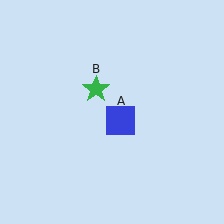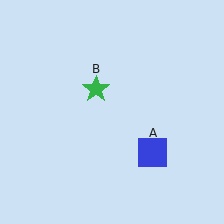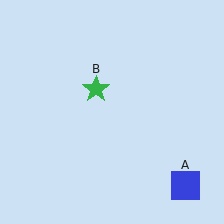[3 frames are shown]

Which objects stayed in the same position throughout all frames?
Green star (object B) remained stationary.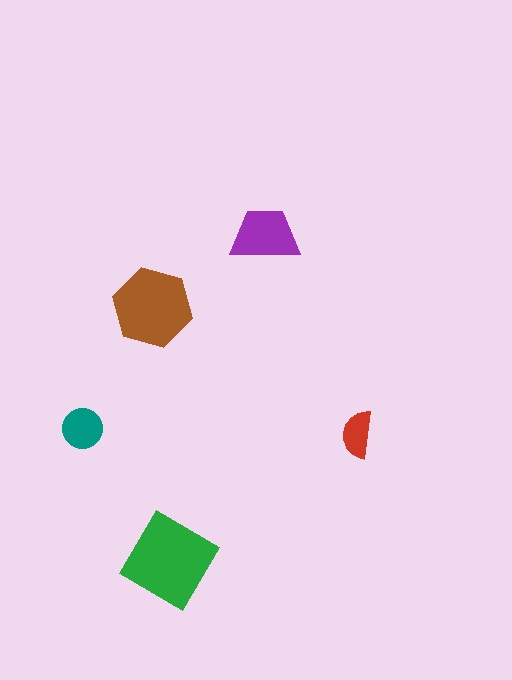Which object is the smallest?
The red semicircle.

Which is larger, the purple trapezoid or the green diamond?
The green diamond.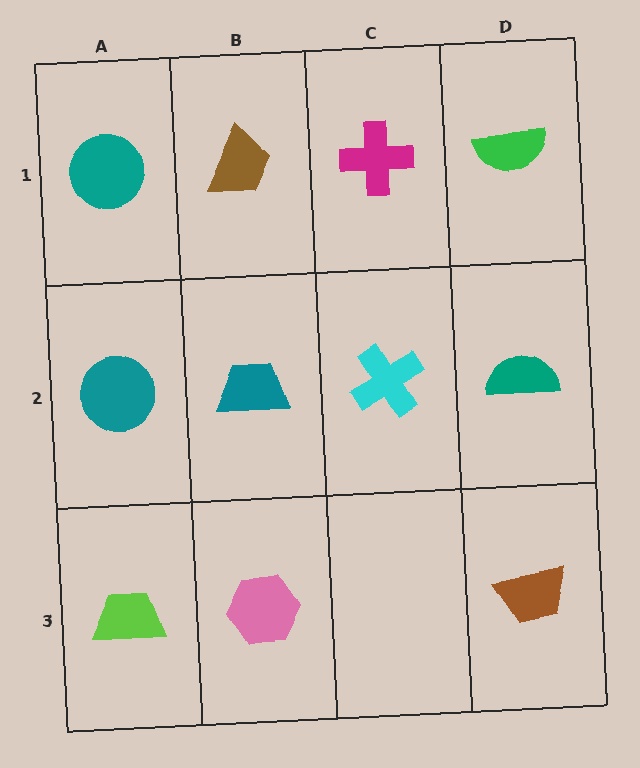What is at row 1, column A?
A teal circle.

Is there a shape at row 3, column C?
No, that cell is empty.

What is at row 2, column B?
A teal trapezoid.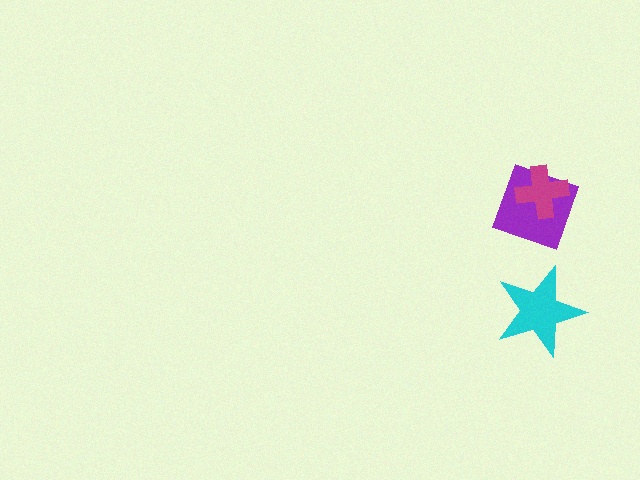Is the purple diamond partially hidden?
Yes, it is partially covered by another shape.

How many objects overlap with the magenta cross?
1 object overlaps with the magenta cross.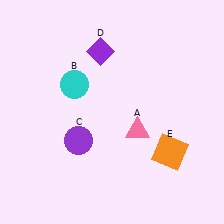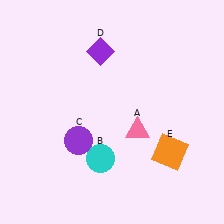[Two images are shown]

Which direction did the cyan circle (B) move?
The cyan circle (B) moved down.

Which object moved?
The cyan circle (B) moved down.